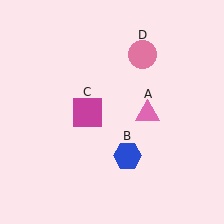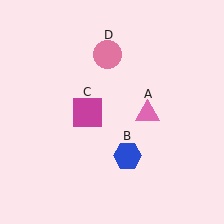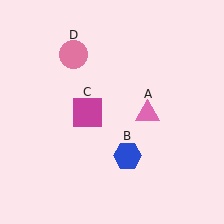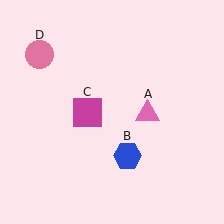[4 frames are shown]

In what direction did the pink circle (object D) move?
The pink circle (object D) moved left.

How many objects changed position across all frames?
1 object changed position: pink circle (object D).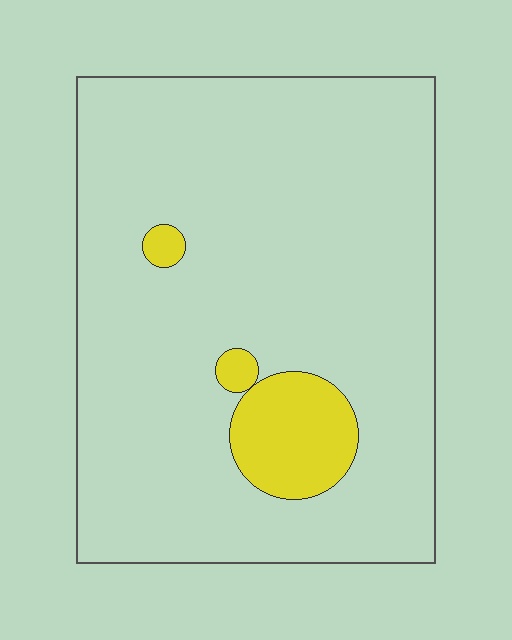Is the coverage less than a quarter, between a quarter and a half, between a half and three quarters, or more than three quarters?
Less than a quarter.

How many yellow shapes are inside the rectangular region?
3.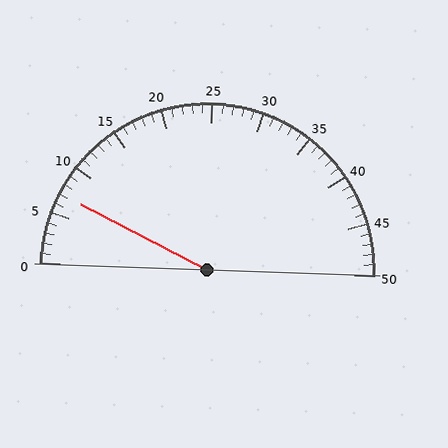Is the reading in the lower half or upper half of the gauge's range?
The reading is in the lower half of the range (0 to 50).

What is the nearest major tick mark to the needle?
The nearest major tick mark is 5.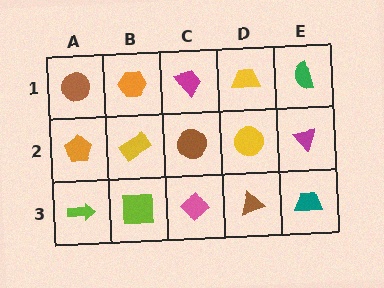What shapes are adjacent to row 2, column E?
A green semicircle (row 1, column E), a teal trapezoid (row 3, column E), a yellow circle (row 2, column D).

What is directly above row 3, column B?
A yellow rectangle.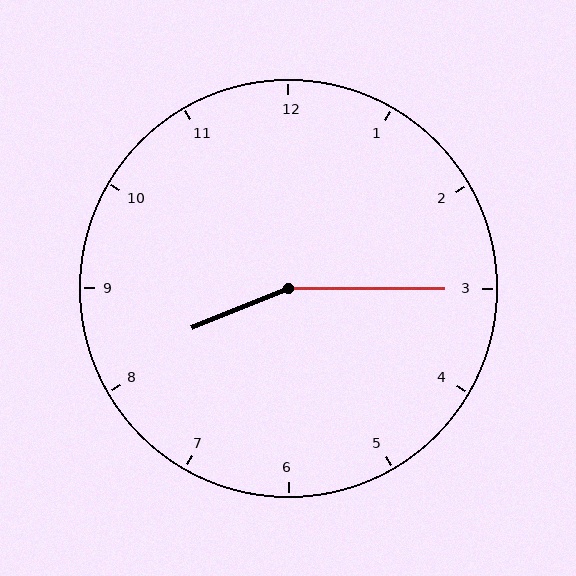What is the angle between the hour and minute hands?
Approximately 158 degrees.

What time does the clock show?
8:15.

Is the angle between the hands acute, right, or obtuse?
It is obtuse.